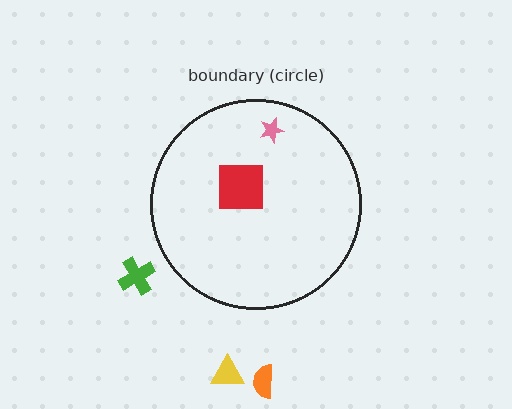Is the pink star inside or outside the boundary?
Inside.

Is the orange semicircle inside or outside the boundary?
Outside.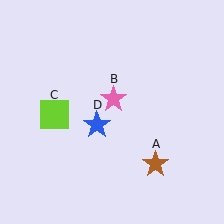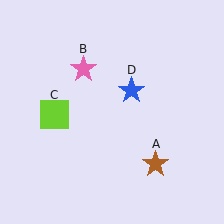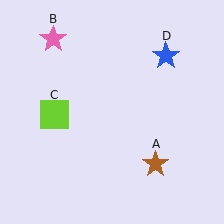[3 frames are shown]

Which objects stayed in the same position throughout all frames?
Brown star (object A) and lime square (object C) remained stationary.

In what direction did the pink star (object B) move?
The pink star (object B) moved up and to the left.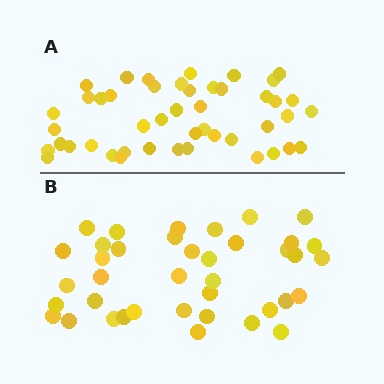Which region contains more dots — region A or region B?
Region A (the top region) has more dots.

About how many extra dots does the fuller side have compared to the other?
Region A has roughly 8 or so more dots than region B.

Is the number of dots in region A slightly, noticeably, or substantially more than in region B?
Region A has only slightly more — the two regions are fairly close. The ratio is roughly 1.2 to 1.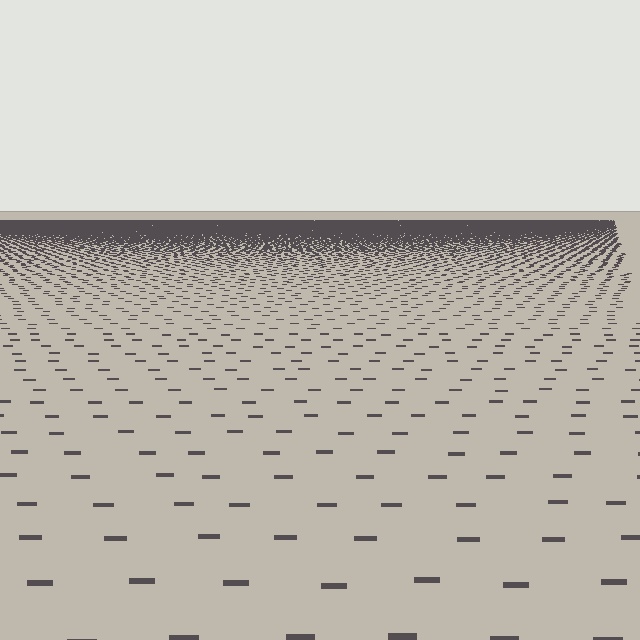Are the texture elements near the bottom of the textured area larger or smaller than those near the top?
Larger. Near the bottom, elements are closer to the viewer and appear at a bigger on-screen size.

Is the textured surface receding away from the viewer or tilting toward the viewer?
The surface is receding away from the viewer. Texture elements get smaller and denser toward the top.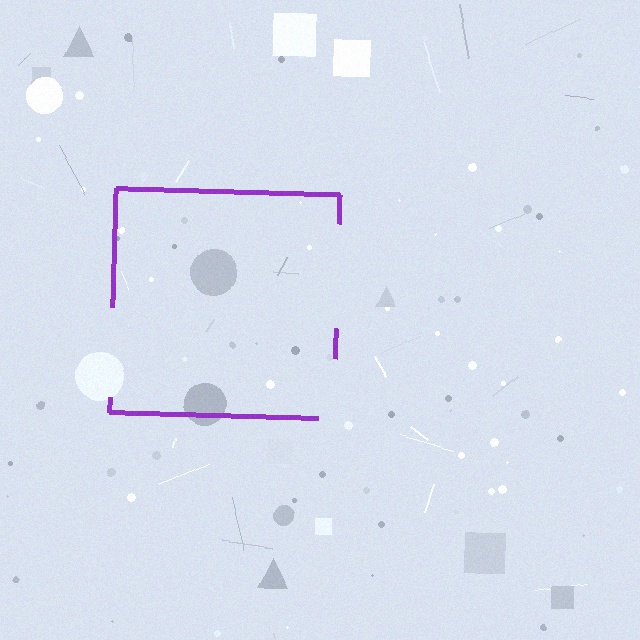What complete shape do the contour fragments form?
The contour fragments form a square.